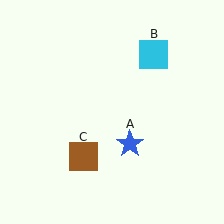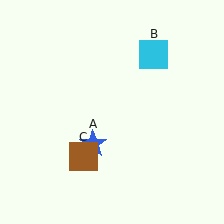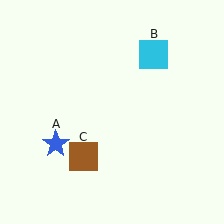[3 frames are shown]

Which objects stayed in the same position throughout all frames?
Cyan square (object B) and brown square (object C) remained stationary.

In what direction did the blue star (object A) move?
The blue star (object A) moved left.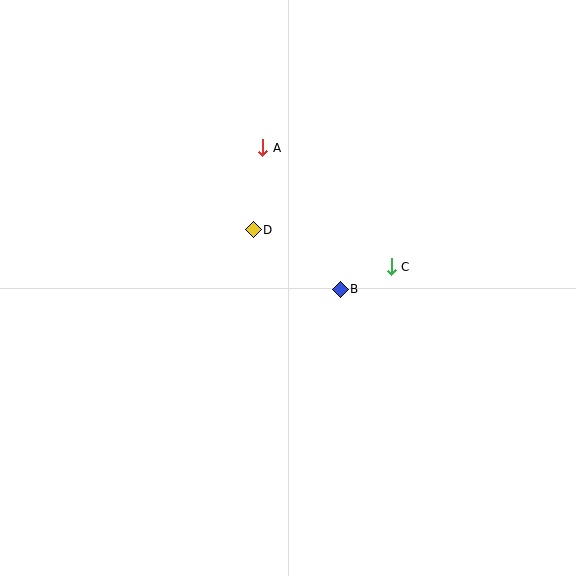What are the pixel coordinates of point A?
Point A is at (263, 148).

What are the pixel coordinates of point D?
Point D is at (253, 230).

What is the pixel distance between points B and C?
The distance between B and C is 56 pixels.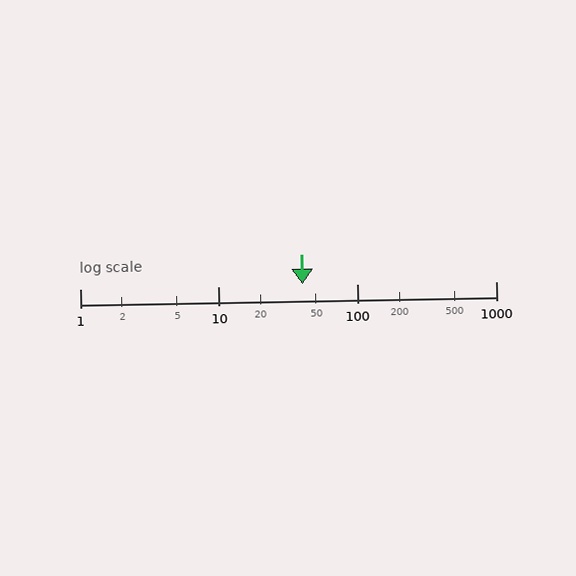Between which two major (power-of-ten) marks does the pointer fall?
The pointer is between 10 and 100.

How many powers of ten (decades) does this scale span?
The scale spans 3 decades, from 1 to 1000.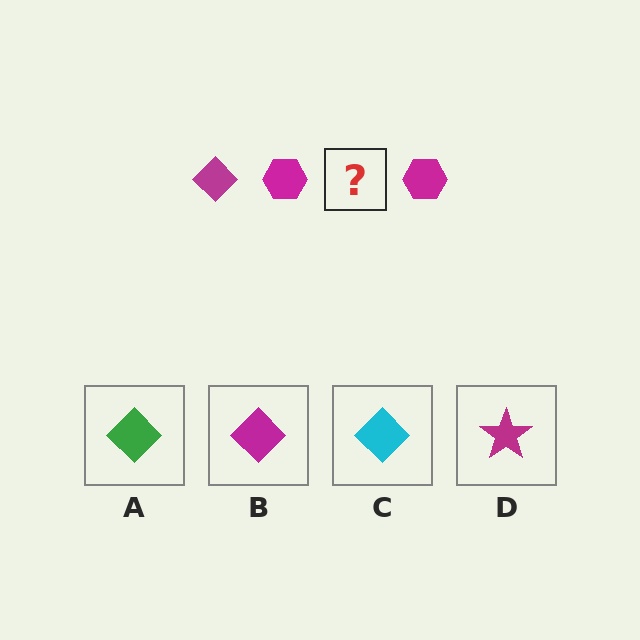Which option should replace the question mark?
Option B.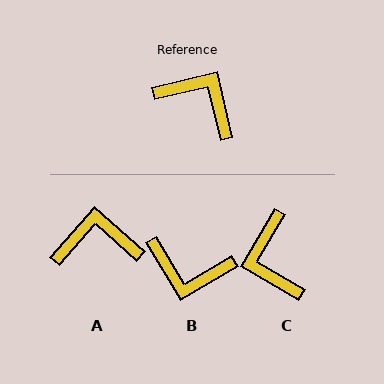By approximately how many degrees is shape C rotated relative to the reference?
Approximately 136 degrees counter-clockwise.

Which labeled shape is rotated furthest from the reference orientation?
B, about 162 degrees away.